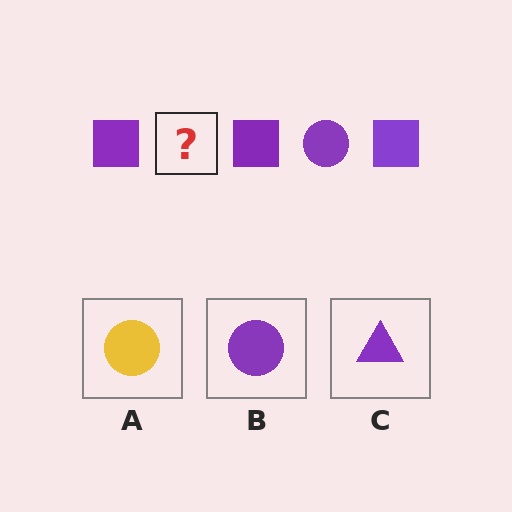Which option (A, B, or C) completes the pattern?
B.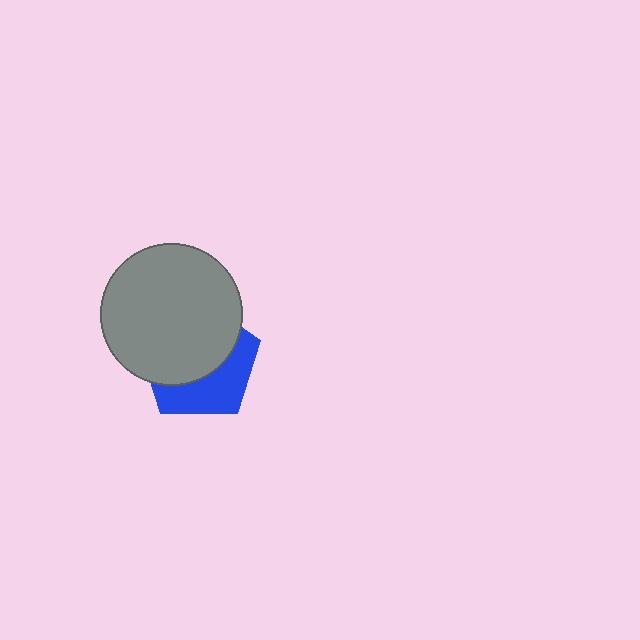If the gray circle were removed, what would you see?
You would see the complete blue pentagon.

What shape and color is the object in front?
The object in front is a gray circle.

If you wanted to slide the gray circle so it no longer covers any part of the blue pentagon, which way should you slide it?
Slide it up — that is the most direct way to separate the two shapes.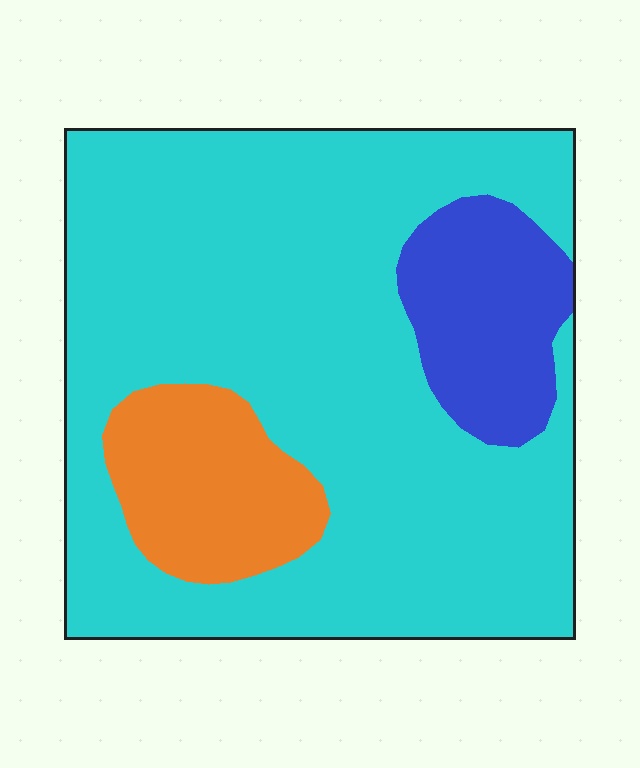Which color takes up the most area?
Cyan, at roughly 75%.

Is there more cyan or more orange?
Cyan.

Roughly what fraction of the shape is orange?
Orange covers around 15% of the shape.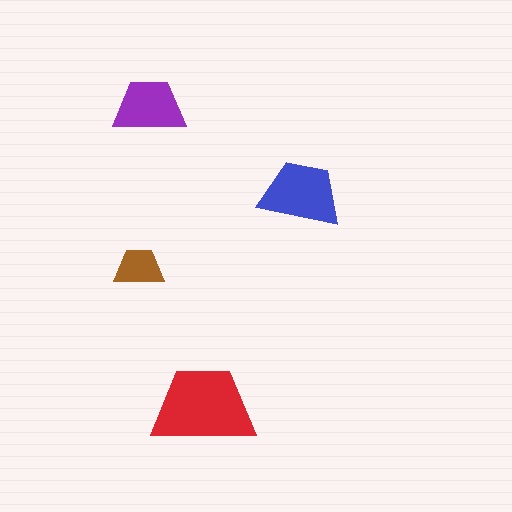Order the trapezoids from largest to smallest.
the red one, the blue one, the purple one, the brown one.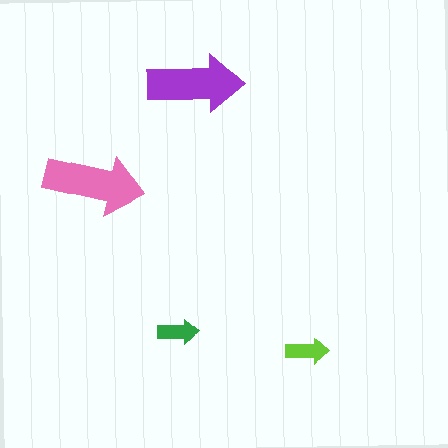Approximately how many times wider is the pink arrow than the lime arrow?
About 2.5 times wider.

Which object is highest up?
The purple arrow is topmost.